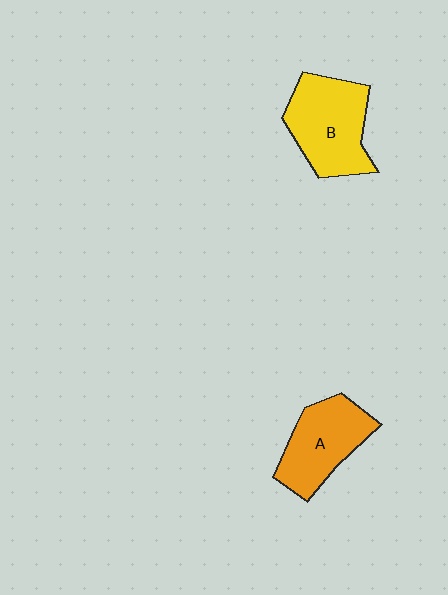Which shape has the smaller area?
Shape A (orange).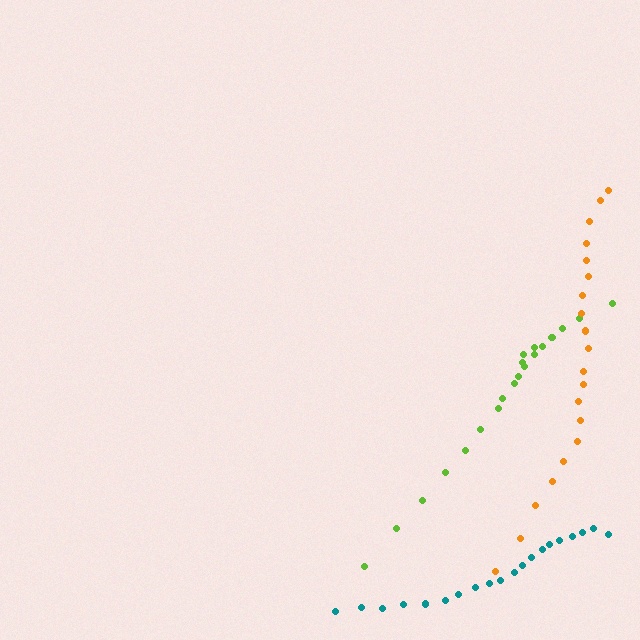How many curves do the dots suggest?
There are 3 distinct paths.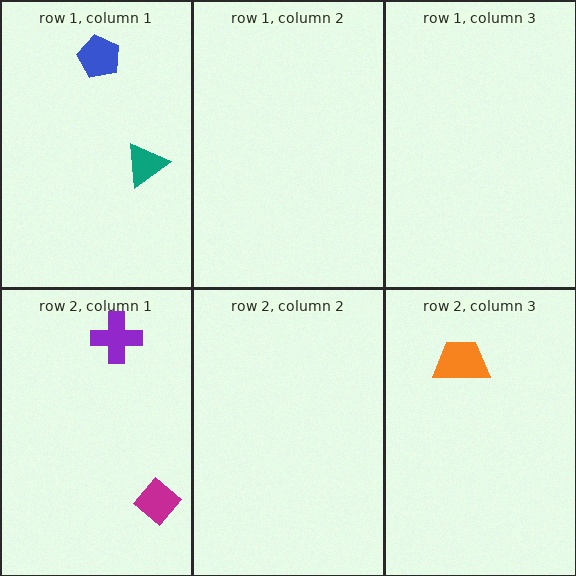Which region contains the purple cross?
The row 2, column 1 region.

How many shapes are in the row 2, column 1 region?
2.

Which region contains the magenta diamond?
The row 2, column 1 region.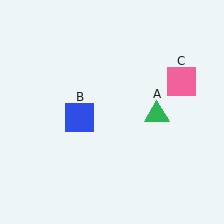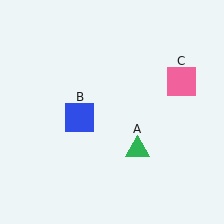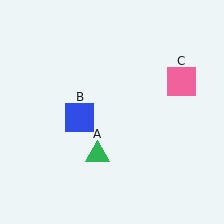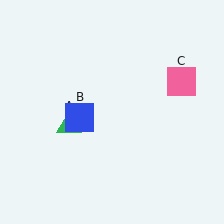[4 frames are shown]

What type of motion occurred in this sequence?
The green triangle (object A) rotated clockwise around the center of the scene.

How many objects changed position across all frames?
1 object changed position: green triangle (object A).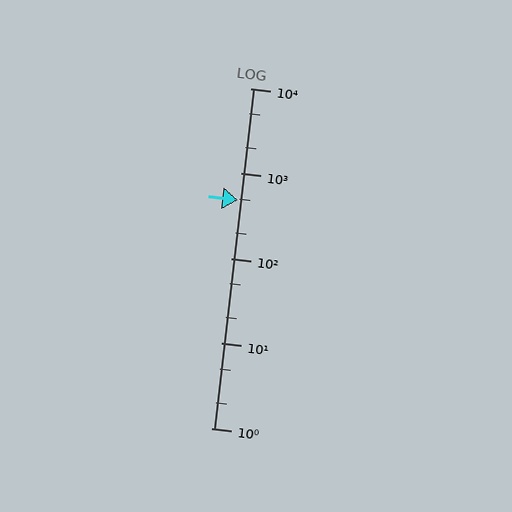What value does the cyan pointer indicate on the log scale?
The pointer indicates approximately 480.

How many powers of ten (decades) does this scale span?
The scale spans 4 decades, from 1 to 10000.